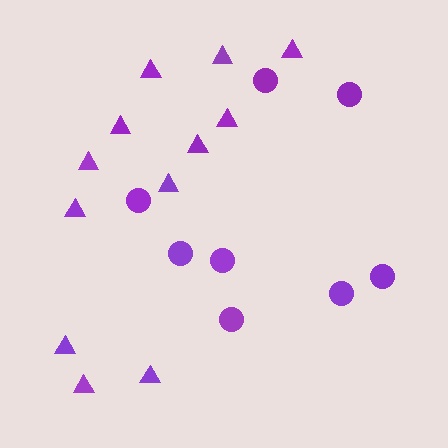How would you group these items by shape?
There are 2 groups: one group of triangles (12) and one group of circles (8).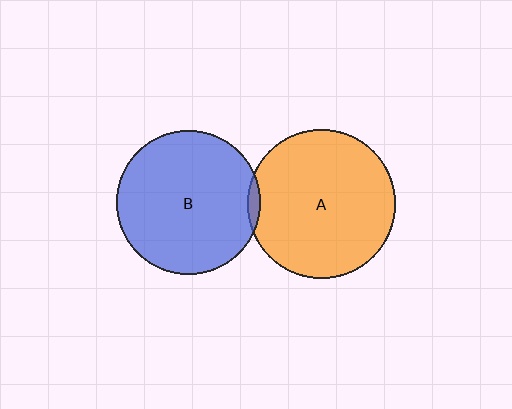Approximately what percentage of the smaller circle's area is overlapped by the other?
Approximately 5%.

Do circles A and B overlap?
Yes.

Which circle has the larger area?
Circle A (orange).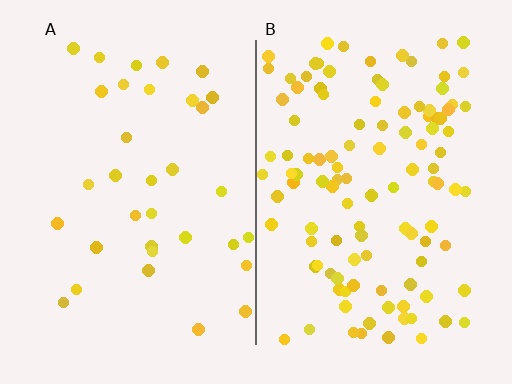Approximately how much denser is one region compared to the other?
Approximately 3.3× — region B over region A.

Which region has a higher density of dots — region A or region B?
B (the right).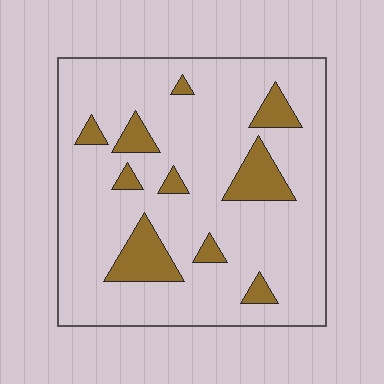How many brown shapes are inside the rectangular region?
10.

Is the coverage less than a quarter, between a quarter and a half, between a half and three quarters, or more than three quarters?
Less than a quarter.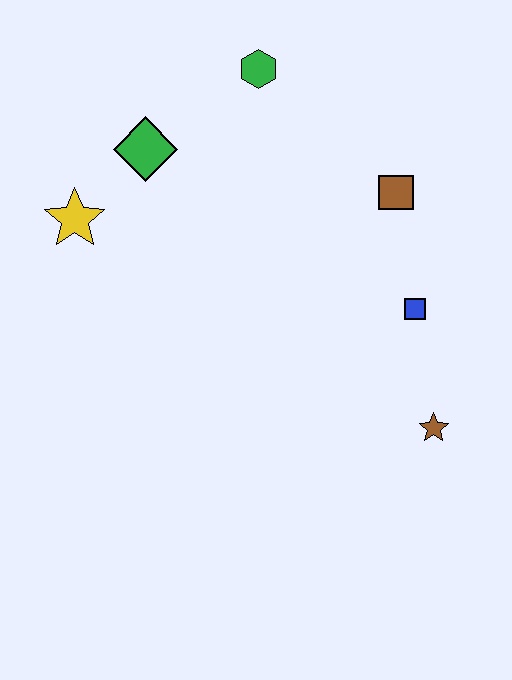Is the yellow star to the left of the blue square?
Yes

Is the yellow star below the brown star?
No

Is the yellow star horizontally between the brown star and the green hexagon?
No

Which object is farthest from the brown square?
The yellow star is farthest from the brown square.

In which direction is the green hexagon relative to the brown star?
The green hexagon is above the brown star.